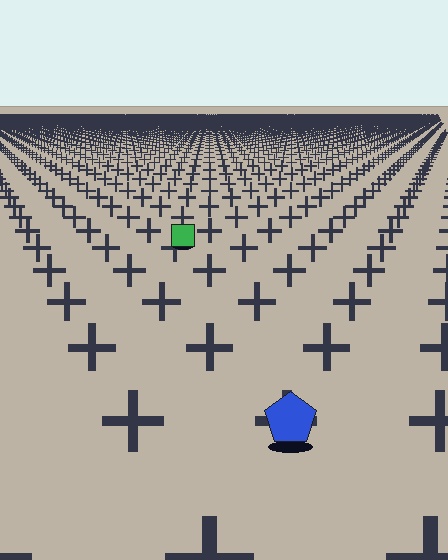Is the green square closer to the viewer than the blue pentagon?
No. The blue pentagon is closer — you can tell from the texture gradient: the ground texture is coarser near it.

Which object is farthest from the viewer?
The green square is farthest from the viewer. It appears smaller and the ground texture around it is denser.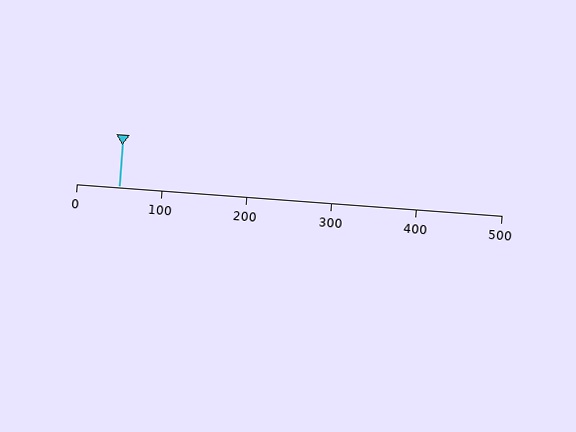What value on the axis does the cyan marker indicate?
The marker indicates approximately 50.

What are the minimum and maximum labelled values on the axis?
The axis runs from 0 to 500.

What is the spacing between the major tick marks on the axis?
The major ticks are spaced 100 apart.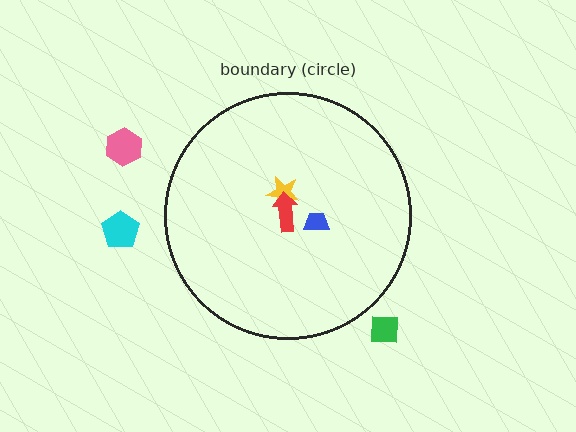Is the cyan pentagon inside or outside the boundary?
Outside.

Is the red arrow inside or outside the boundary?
Inside.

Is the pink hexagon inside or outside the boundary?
Outside.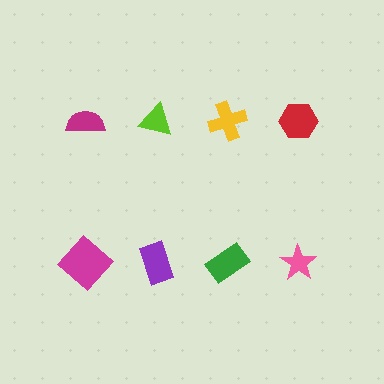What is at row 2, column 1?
A magenta diamond.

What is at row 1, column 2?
A lime triangle.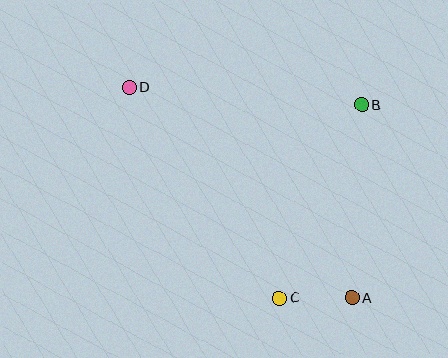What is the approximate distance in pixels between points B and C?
The distance between B and C is approximately 210 pixels.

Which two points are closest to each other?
Points A and C are closest to each other.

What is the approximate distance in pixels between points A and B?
The distance between A and B is approximately 194 pixels.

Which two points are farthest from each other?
Points A and D are farthest from each other.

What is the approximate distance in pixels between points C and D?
The distance between C and D is approximately 259 pixels.